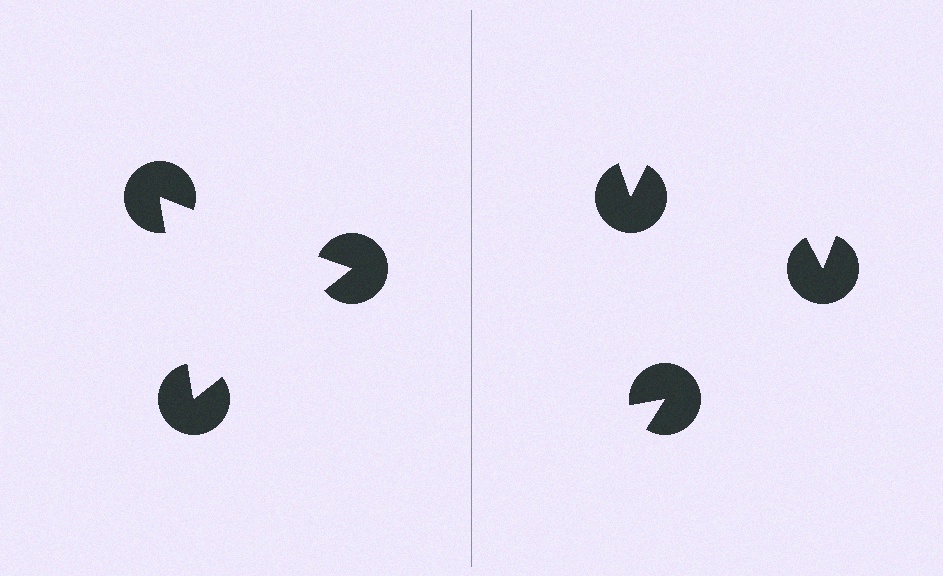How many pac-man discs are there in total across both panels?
6 — 3 on each side.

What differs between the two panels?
The pac-man discs are positioned identically on both sides; only the wedge orientations differ. On the left they align to a triangle; on the right they are misaligned.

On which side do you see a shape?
An illusory triangle appears on the left side. On the right side the wedge cuts are rotated, so no coherent shape forms.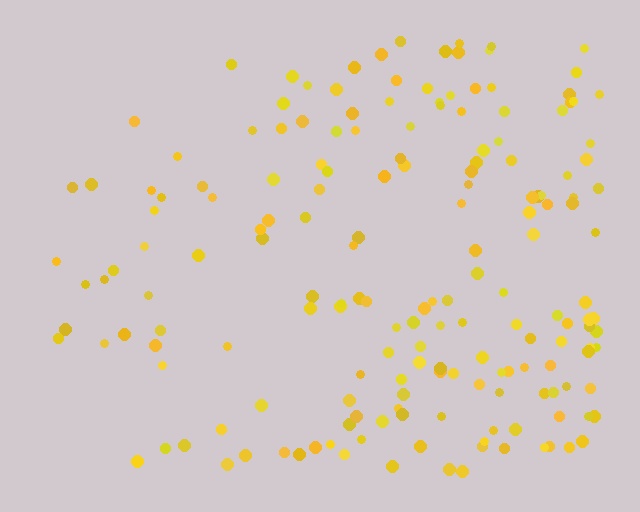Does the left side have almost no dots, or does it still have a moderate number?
Still a moderate number, just noticeably fewer than the right.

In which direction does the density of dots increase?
From left to right, with the right side densest.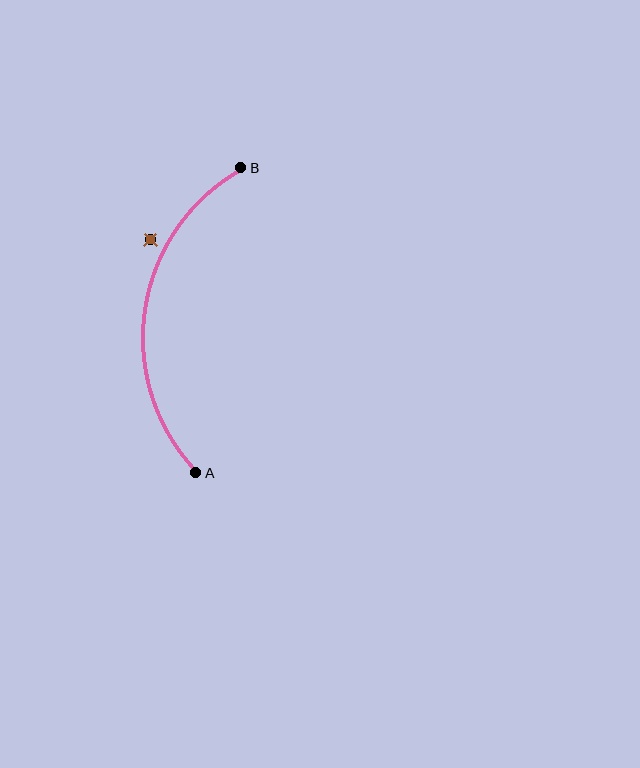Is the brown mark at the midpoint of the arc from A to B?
No — the brown mark does not lie on the arc at all. It sits slightly outside the curve.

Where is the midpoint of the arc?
The arc midpoint is the point on the curve farthest from the straight line joining A and B. It sits to the left of that line.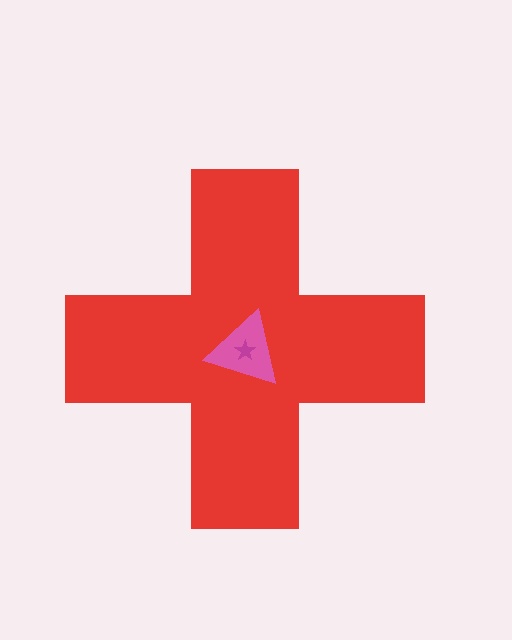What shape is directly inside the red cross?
The pink triangle.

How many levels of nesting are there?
3.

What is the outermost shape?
The red cross.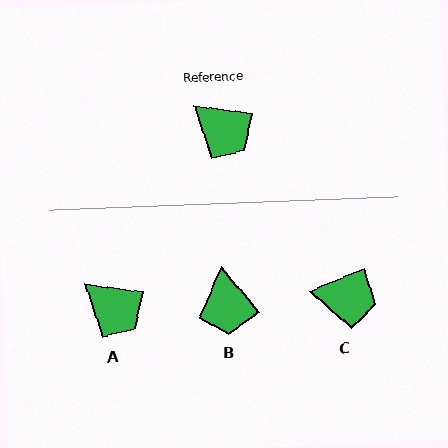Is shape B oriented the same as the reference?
No, it is off by about 42 degrees.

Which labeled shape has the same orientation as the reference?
A.